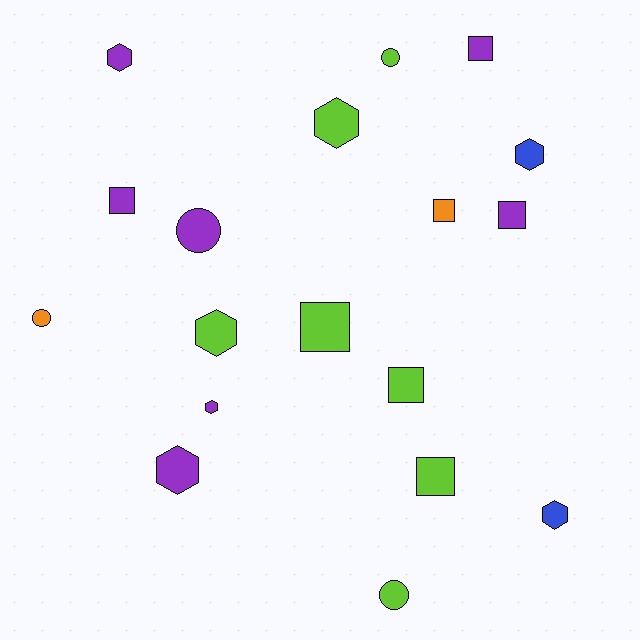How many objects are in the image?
There are 18 objects.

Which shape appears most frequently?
Square, with 7 objects.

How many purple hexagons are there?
There are 3 purple hexagons.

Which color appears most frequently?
Lime, with 7 objects.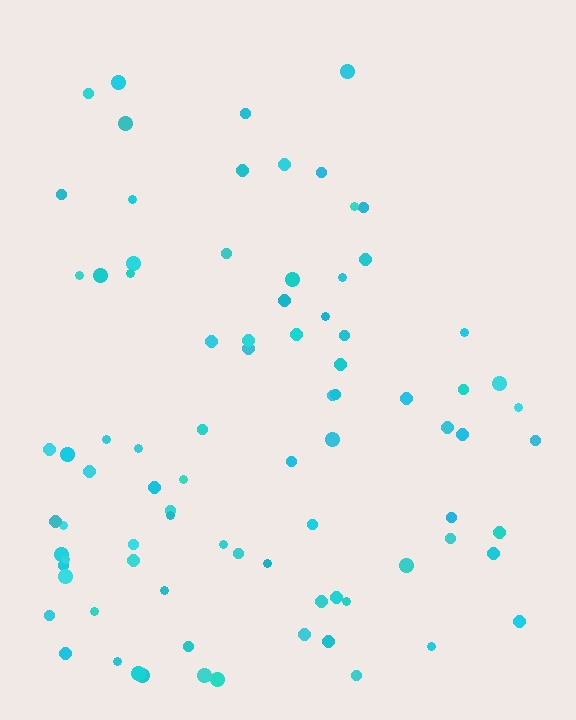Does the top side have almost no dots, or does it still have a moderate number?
Still a moderate number, just noticeably fewer than the bottom.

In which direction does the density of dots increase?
From top to bottom, with the bottom side densest.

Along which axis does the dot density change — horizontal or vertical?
Vertical.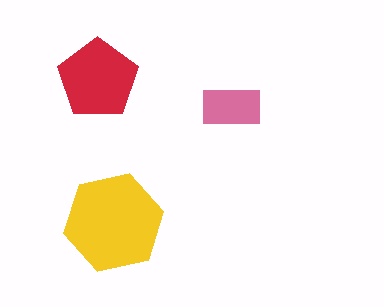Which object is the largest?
The yellow hexagon.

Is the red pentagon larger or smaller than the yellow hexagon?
Smaller.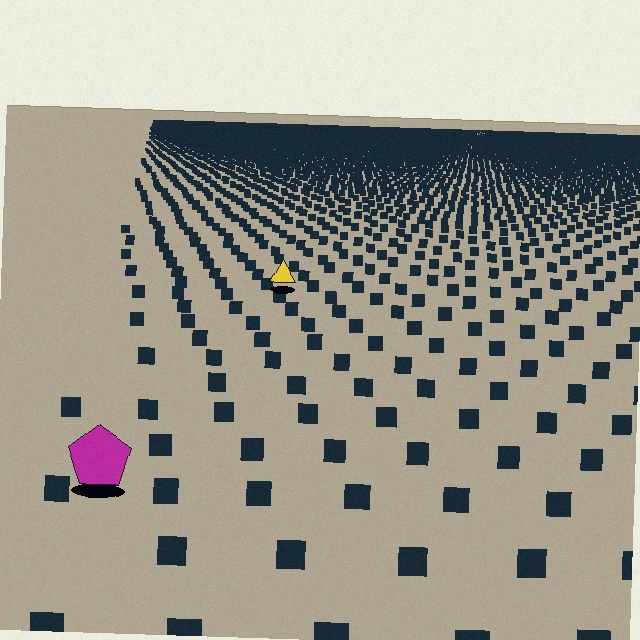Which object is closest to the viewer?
The magenta pentagon is closest. The texture marks near it are larger and more spread out.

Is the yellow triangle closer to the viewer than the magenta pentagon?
No. The magenta pentagon is closer — you can tell from the texture gradient: the ground texture is coarser near it.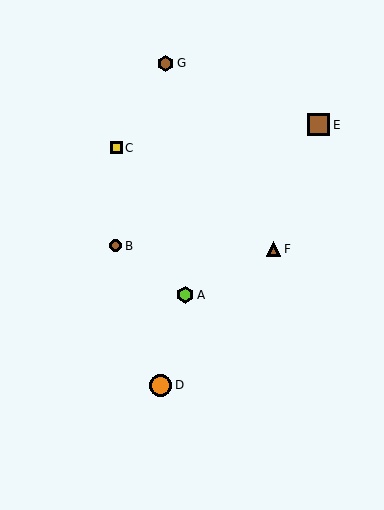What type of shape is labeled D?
Shape D is an orange circle.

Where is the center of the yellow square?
The center of the yellow square is at (116, 148).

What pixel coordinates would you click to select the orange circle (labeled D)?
Click at (160, 385) to select the orange circle D.